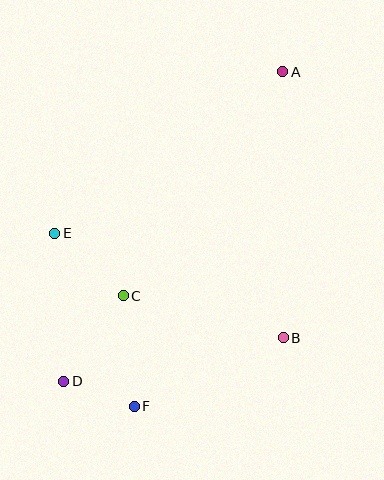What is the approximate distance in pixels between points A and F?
The distance between A and F is approximately 366 pixels.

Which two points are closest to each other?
Points D and F are closest to each other.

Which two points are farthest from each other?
Points A and D are farthest from each other.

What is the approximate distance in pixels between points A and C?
The distance between A and C is approximately 275 pixels.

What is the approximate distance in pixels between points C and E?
The distance between C and E is approximately 93 pixels.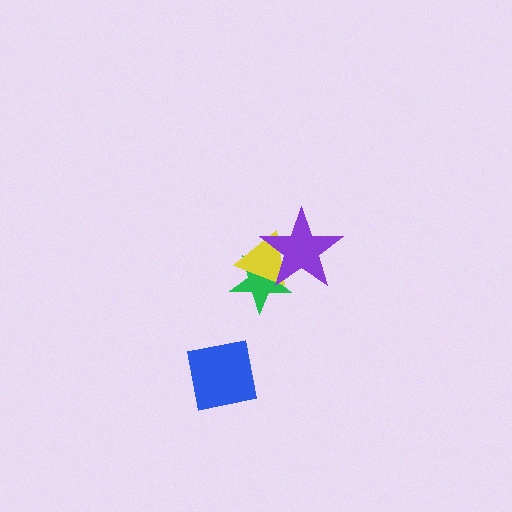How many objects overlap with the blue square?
0 objects overlap with the blue square.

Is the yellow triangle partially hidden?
Yes, it is partially covered by another shape.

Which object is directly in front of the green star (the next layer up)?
The yellow triangle is directly in front of the green star.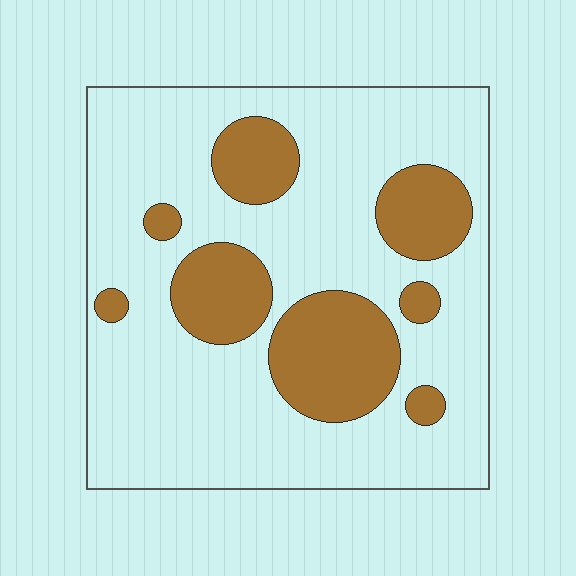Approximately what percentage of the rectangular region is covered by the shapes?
Approximately 25%.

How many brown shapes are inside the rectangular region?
8.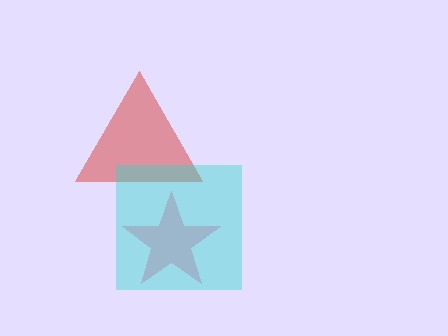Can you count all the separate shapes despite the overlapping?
Yes, there are 3 separate shapes.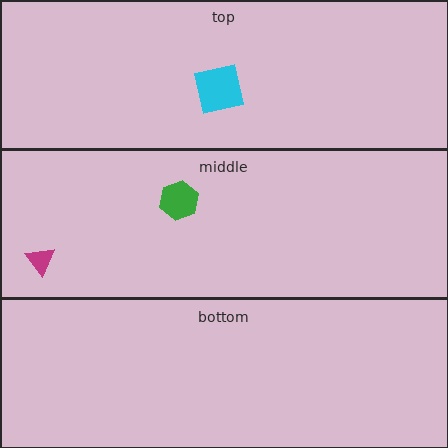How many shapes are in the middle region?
2.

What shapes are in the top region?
The cyan square.